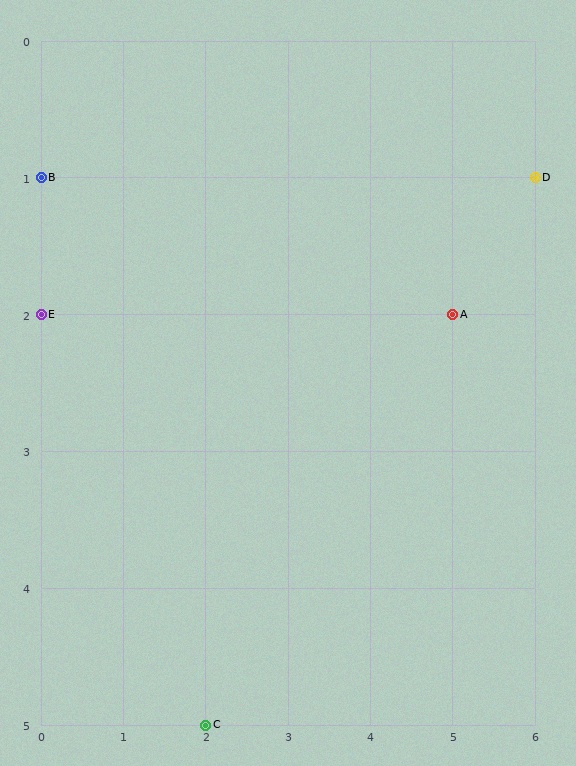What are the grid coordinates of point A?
Point A is at grid coordinates (5, 2).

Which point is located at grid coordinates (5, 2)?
Point A is at (5, 2).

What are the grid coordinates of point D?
Point D is at grid coordinates (6, 1).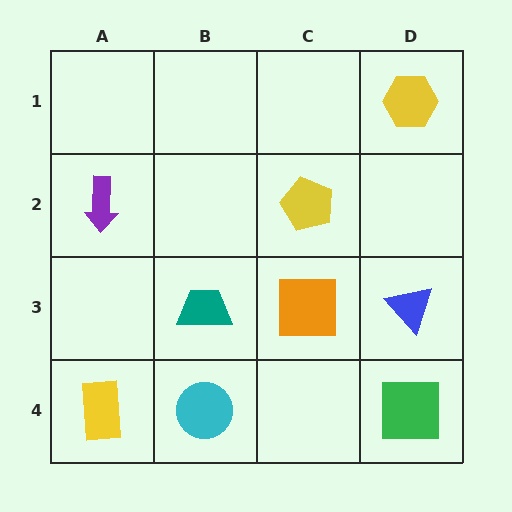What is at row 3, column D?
A blue triangle.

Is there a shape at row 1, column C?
No, that cell is empty.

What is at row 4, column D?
A green square.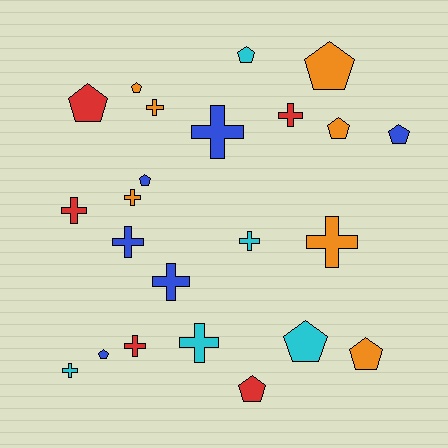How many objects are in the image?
There are 23 objects.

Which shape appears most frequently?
Cross, with 12 objects.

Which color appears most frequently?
Orange, with 7 objects.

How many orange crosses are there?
There are 3 orange crosses.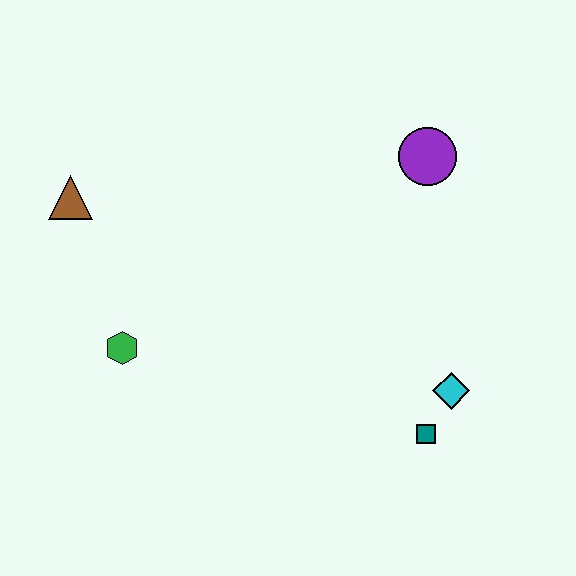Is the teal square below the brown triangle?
Yes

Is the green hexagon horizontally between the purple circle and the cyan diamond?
No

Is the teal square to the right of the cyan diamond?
No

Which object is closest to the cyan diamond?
The teal square is closest to the cyan diamond.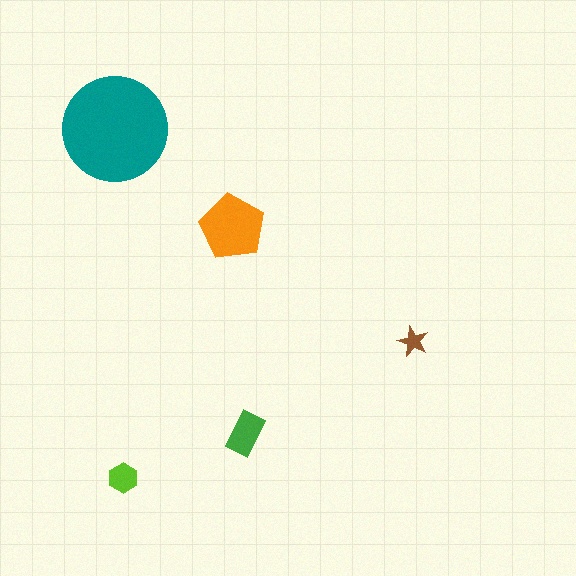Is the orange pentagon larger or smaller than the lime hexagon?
Larger.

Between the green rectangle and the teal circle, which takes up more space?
The teal circle.